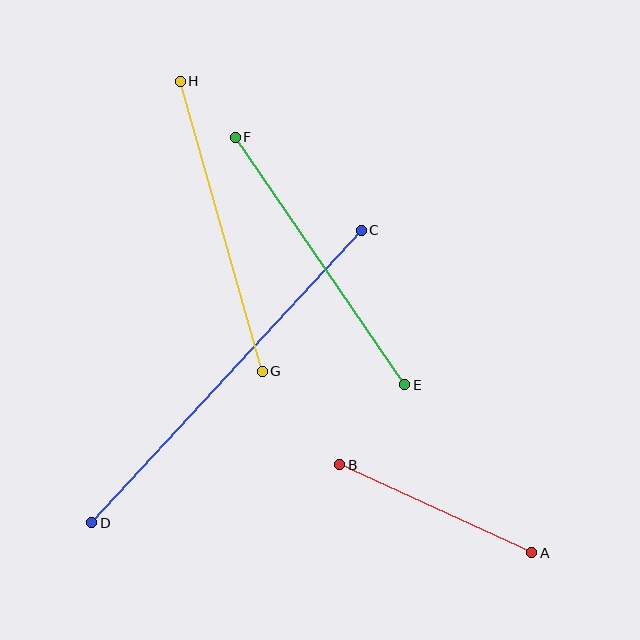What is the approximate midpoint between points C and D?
The midpoint is at approximately (227, 376) pixels.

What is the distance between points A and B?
The distance is approximately 211 pixels.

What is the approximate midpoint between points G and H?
The midpoint is at approximately (221, 226) pixels.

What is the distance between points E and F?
The distance is approximately 300 pixels.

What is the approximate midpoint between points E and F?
The midpoint is at approximately (320, 261) pixels.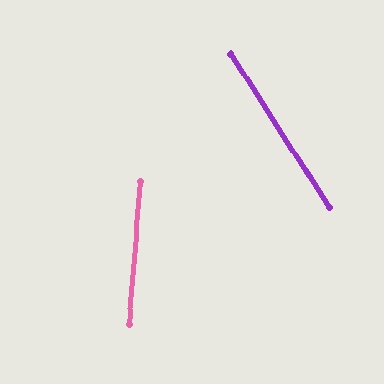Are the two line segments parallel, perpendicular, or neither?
Neither parallel nor perpendicular — they differ by about 37°.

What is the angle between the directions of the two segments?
Approximately 37 degrees.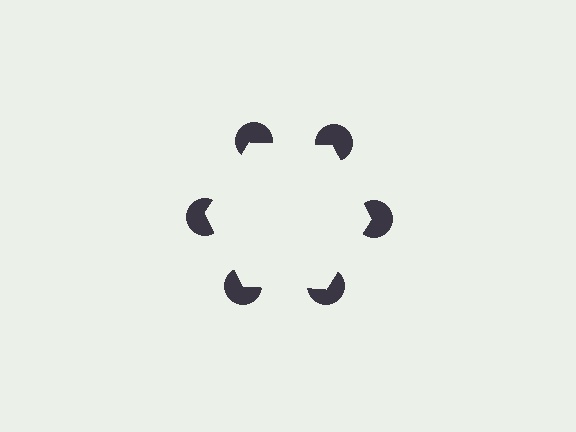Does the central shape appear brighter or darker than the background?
It typically appears slightly brighter than the background, even though no actual brightness change is drawn.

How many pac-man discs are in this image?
There are 6 — one at each vertex of the illusory hexagon.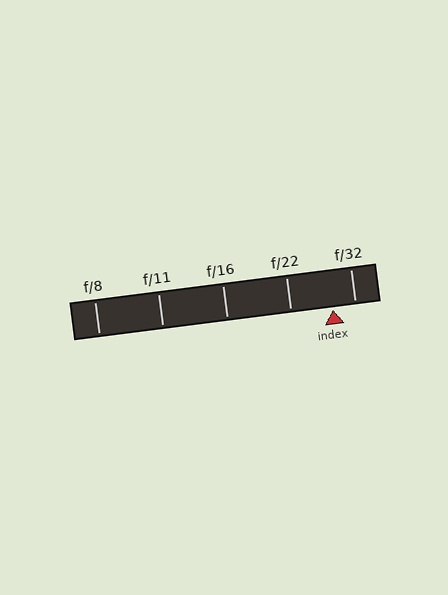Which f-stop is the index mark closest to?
The index mark is closest to f/32.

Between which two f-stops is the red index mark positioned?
The index mark is between f/22 and f/32.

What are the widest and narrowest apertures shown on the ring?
The widest aperture shown is f/8 and the narrowest is f/32.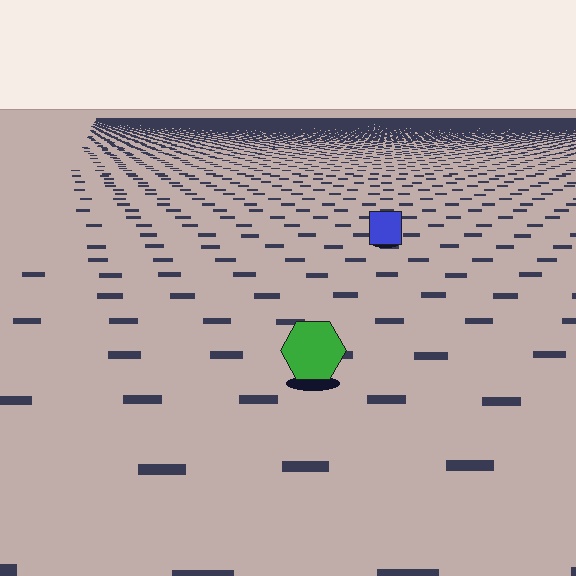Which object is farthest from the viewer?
The blue square is farthest from the viewer. It appears smaller and the ground texture around it is denser.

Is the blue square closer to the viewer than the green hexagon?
No. The green hexagon is closer — you can tell from the texture gradient: the ground texture is coarser near it.